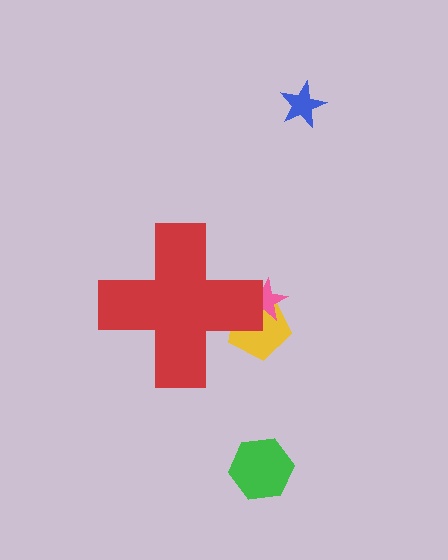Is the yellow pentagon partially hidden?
Yes, the yellow pentagon is partially hidden behind the red cross.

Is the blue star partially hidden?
No, the blue star is fully visible.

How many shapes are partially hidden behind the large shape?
2 shapes are partially hidden.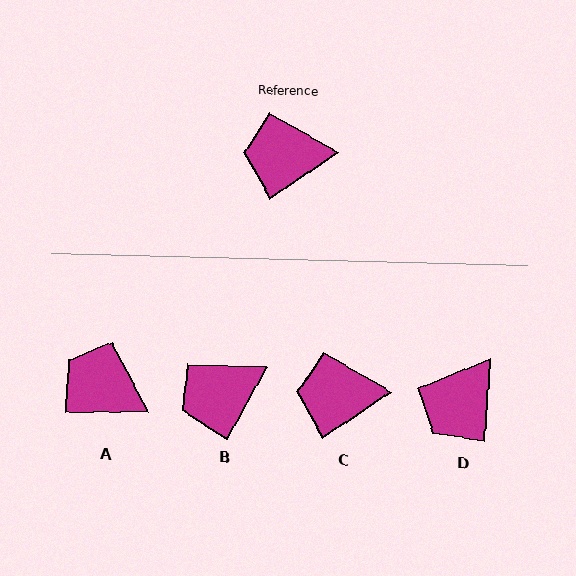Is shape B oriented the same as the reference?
No, it is off by about 27 degrees.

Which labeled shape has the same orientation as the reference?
C.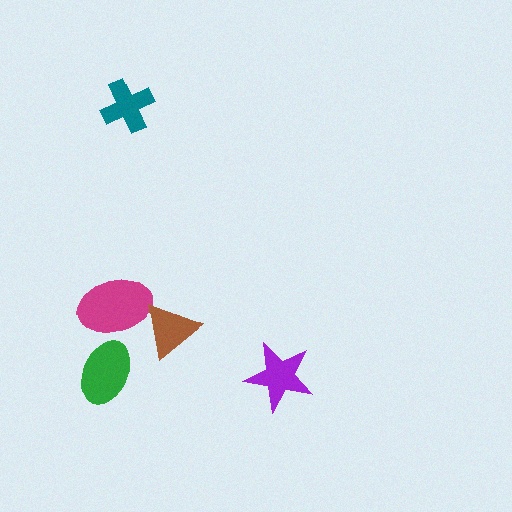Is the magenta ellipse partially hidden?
Yes, it is partially covered by another shape.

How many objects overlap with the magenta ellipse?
1 object overlaps with the magenta ellipse.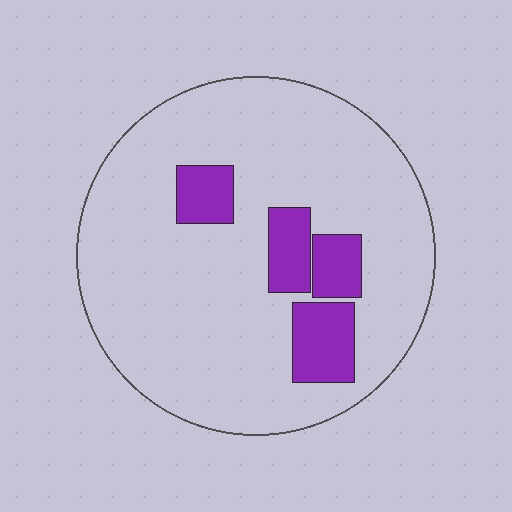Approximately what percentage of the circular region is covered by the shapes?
Approximately 15%.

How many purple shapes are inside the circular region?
4.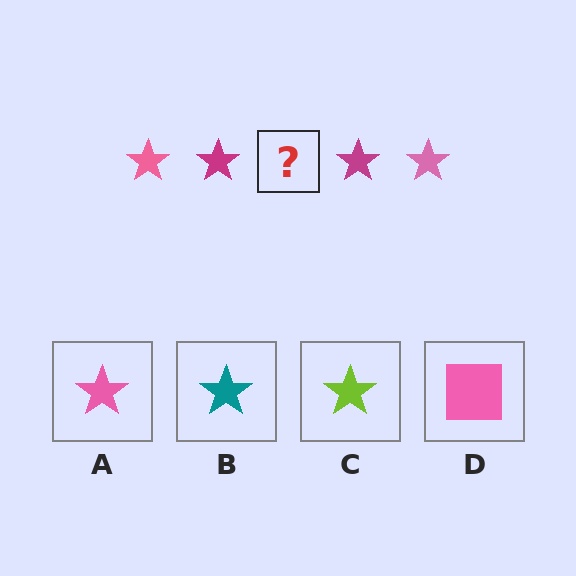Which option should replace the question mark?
Option A.